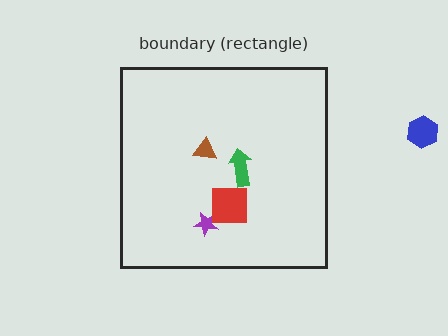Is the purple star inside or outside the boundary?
Inside.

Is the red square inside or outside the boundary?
Inside.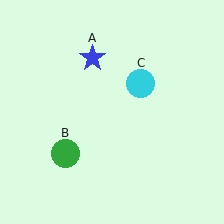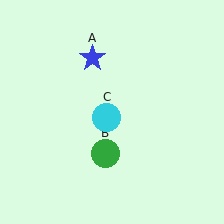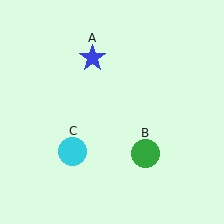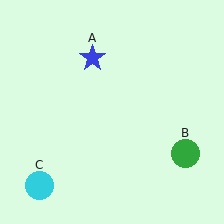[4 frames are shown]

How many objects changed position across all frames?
2 objects changed position: green circle (object B), cyan circle (object C).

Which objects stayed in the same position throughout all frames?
Blue star (object A) remained stationary.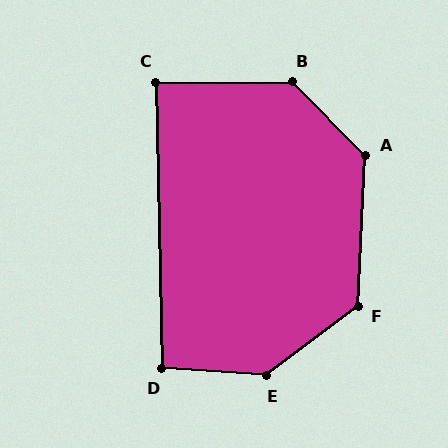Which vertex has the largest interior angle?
E, at approximately 139 degrees.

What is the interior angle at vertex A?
Approximately 132 degrees (obtuse).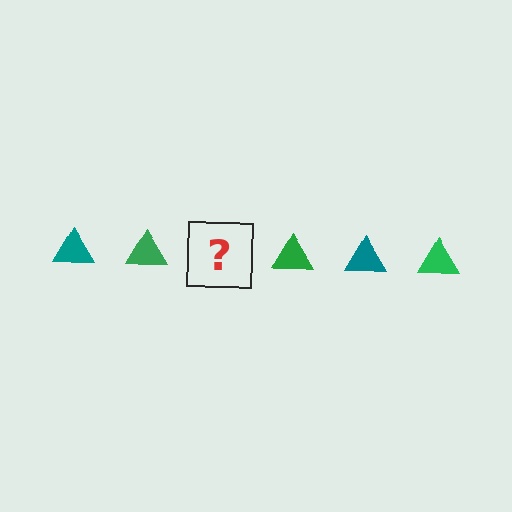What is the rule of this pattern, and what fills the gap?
The rule is that the pattern cycles through teal, green triangles. The gap should be filled with a teal triangle.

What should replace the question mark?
The question mark should be replaced with a teal triangle.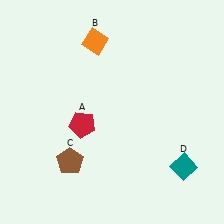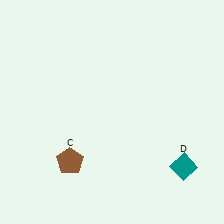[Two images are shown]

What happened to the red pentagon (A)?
The red pentagon (A) was removed in Image 2. It was in the bottom-left area of Image 1.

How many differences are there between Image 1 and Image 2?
There are 2 differences between the two images.